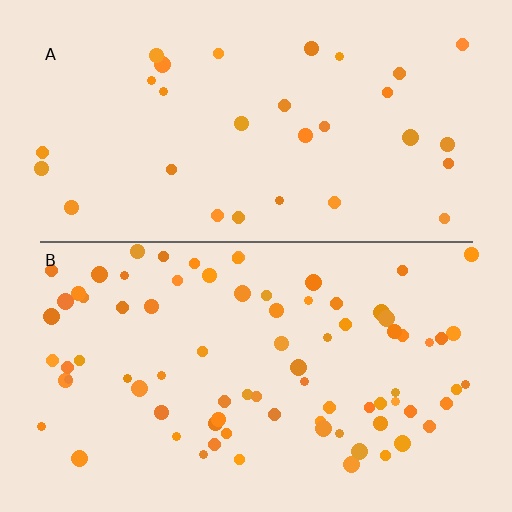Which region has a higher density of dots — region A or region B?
B (the bottom).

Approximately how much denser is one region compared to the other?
Approximately 2.6× — region B over region A.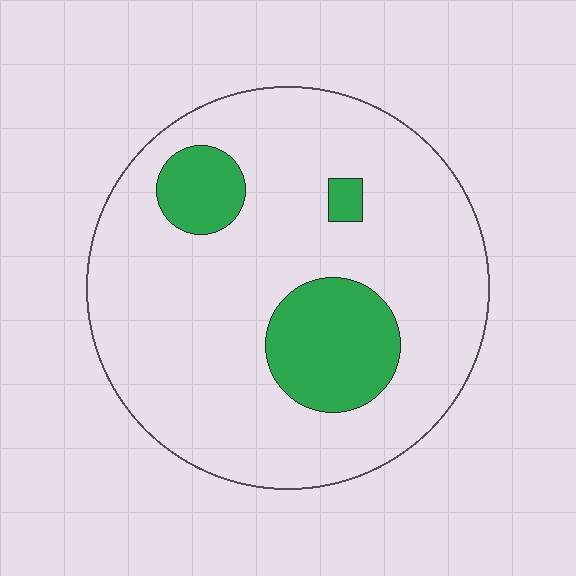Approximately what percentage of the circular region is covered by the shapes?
Approximately 15%.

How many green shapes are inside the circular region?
3.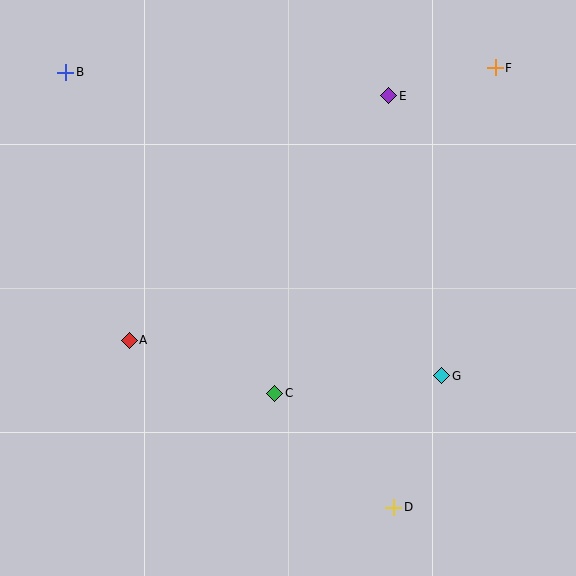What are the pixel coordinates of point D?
Point D is at (394, 507).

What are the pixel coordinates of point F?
Point F is at (495, 68).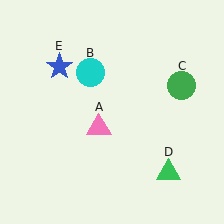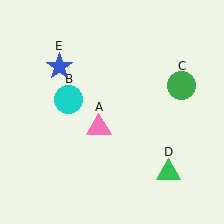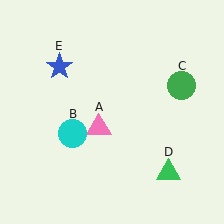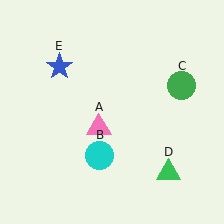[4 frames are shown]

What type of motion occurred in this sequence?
The cyan circle (object B) rotated counterclockwise around the center of the scene.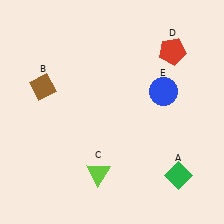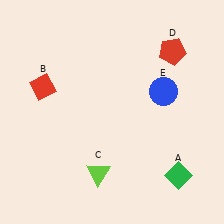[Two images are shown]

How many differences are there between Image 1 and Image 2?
There is 1 difference between the two images.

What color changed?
The diamond (B) changed from brown in Image 1 to red in Image 2.